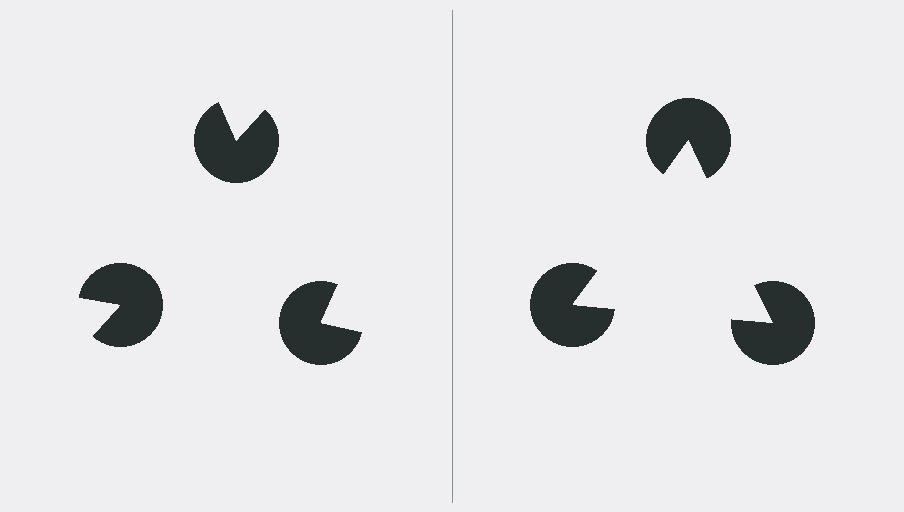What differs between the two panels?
The pac-man discs are positioned identically on both sides; only the wedge orientations differ. On the right they align to a triangle; on the left they are misaligned.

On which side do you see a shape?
An illusory triangle appears on the right side. On the left side the wedge cuts are rotated, so no coherent shape forms.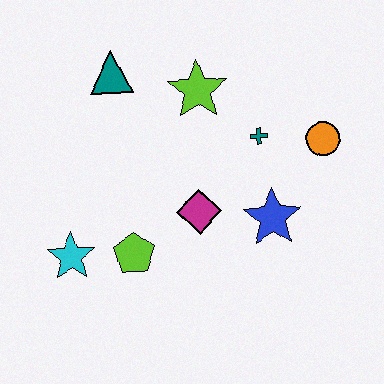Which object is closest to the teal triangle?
The lime star is closest to the teal triangle.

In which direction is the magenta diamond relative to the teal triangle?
The magenta diamond is below the teal triangle.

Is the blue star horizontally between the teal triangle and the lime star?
No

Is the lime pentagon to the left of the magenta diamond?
Yes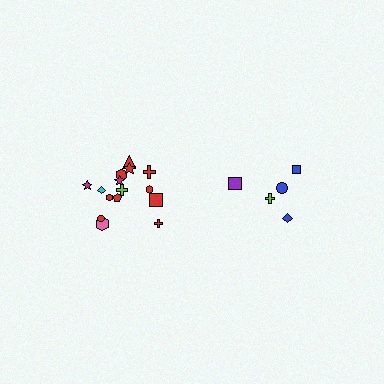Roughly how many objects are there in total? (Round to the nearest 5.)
Roughly 20 objects in total.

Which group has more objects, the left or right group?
The left group.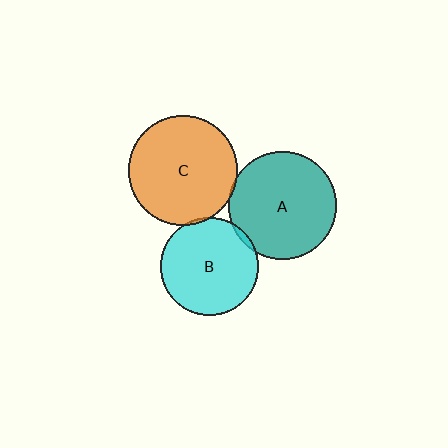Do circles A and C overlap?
Yes.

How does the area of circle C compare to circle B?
Approximately 1.3 times.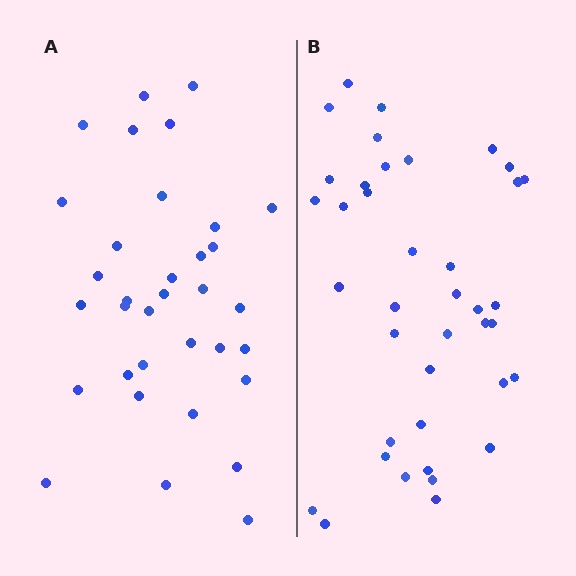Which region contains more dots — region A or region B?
Region B (the right region) has more dots.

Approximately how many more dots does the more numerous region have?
Region B has about 5 more dots than region A.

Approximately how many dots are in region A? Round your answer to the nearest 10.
About 30 dots. (The exact count is 34, which rounds to 30.)